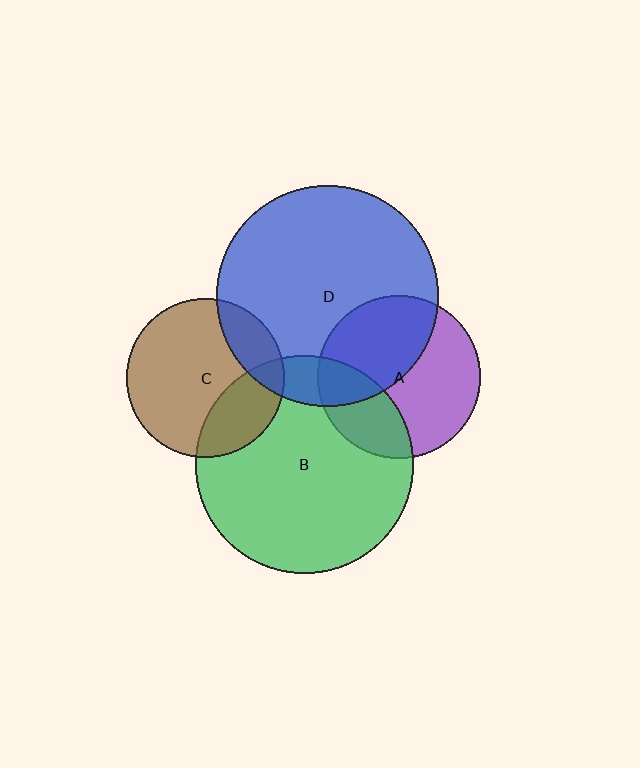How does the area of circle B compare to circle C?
Approximately 1.9 times.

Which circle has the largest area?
Circle D (blue).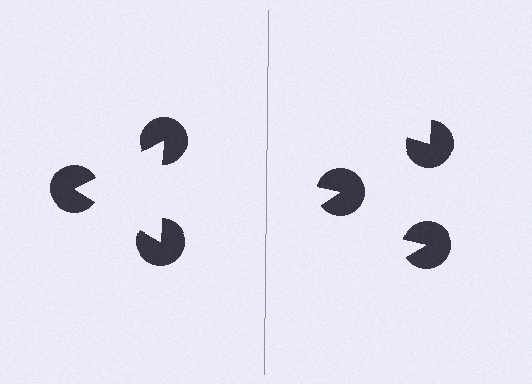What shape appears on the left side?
An illusory triangle.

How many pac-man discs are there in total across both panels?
6 — 3 on each side.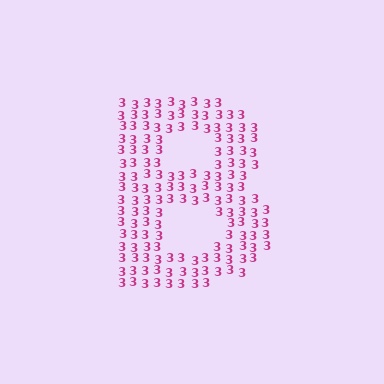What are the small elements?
The small elements are digit 3's.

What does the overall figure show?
The overall figure shows the letter B.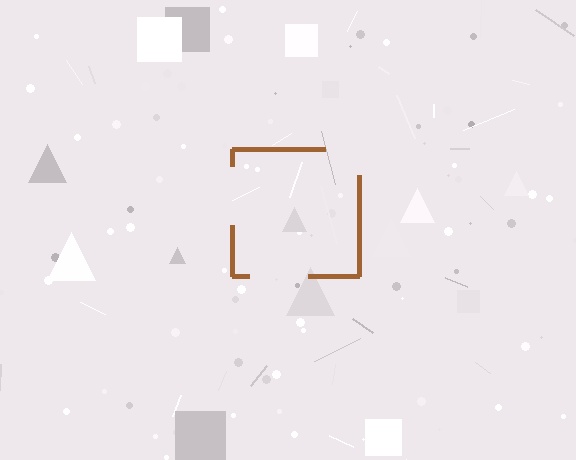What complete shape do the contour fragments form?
The contour fragments form a square.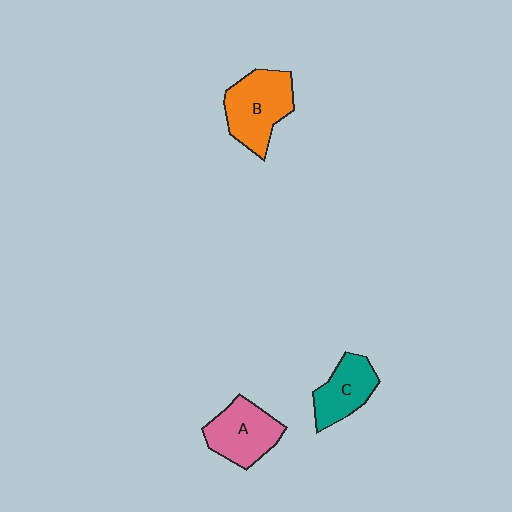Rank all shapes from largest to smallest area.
From largest to smallest: B (orange), A (pink), C (teal).